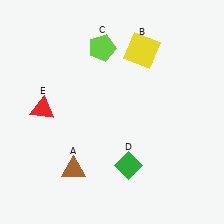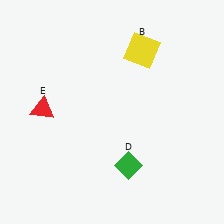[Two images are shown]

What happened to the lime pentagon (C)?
The lime pentagon (C) was removed in Image 2. It was in the top-left area of Image 1.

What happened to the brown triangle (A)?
The brown triangle (A) was removed in Image 2. It was in the bottom-left area of Image 1.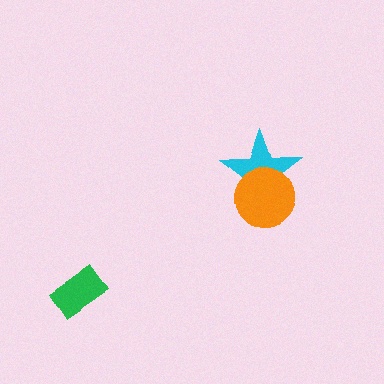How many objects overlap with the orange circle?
1 object overlaps with the orange circle.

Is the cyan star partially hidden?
Yes, it is partially covered by another shape.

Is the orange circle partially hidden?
No, no other shape covers it.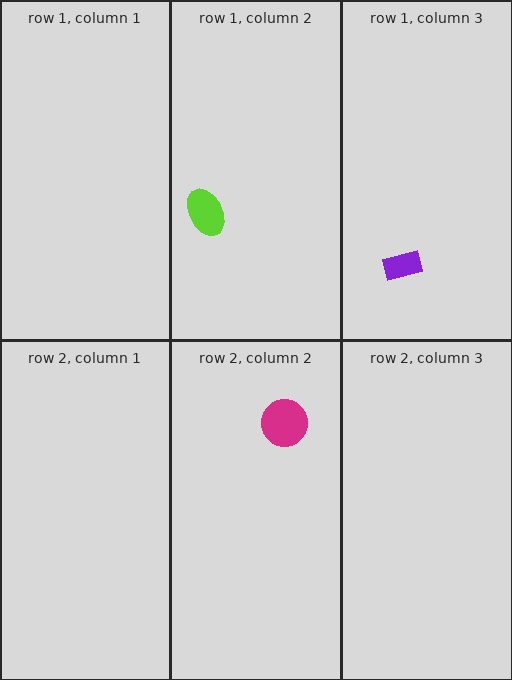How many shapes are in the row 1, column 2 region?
1.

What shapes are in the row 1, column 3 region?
The purple rectangle.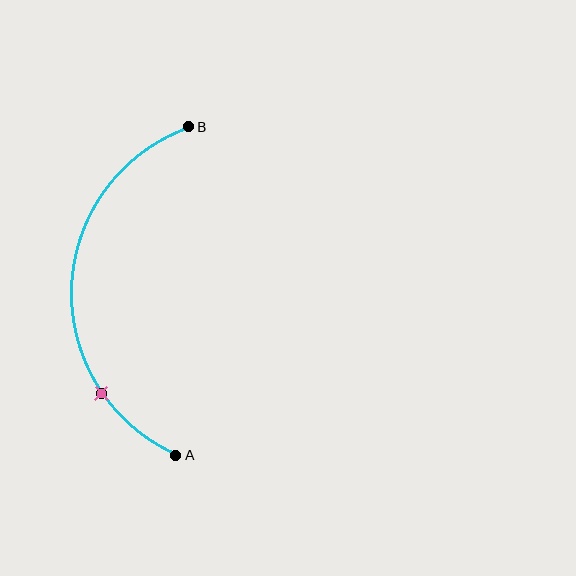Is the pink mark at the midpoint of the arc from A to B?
No. The pink mark lies on the arc but is closer to endpoint A. The arc midpoint would be at the point on the curve equidistant along the arc from both A and B.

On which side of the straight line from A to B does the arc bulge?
The arc bulges to the left of the straight line connecting A and B.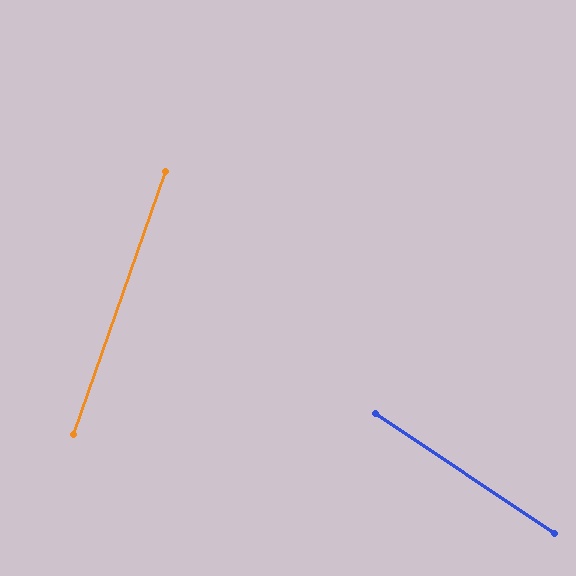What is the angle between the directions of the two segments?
Approximately 76 degrees.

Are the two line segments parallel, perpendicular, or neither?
Neither parallel nor perpendicular — they differ by about 76°.